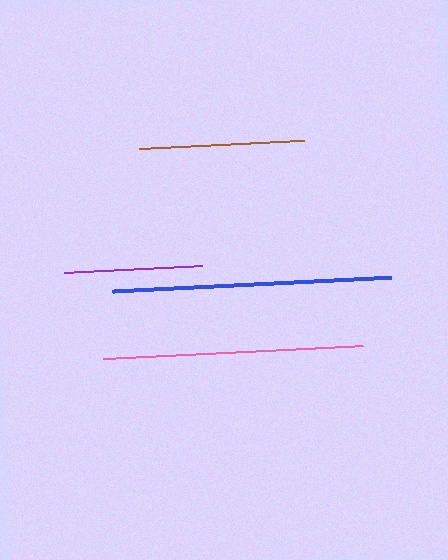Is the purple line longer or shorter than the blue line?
The blue line is longer than the purple line.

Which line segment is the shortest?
The purple line is the shortest at approximately 138 pixels.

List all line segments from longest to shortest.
From longest to shortest: blue, pink, brown, purple.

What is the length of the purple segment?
The purple segment is approximately 138 pixels long.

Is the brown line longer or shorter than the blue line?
The blue line is longer than the brown line.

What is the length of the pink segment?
The pink segment is approximately 260 pixels long.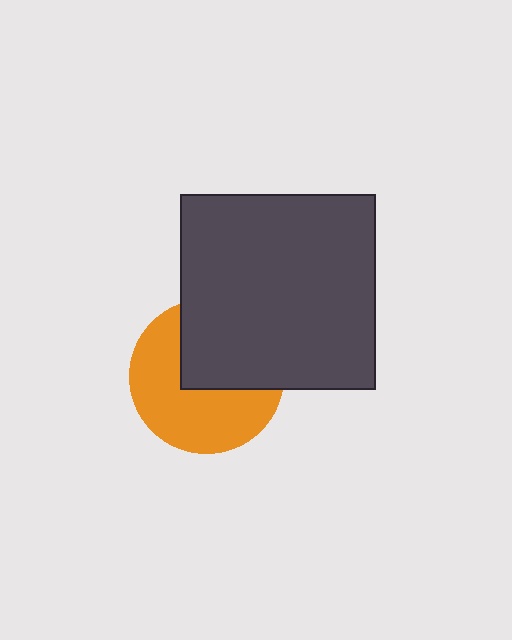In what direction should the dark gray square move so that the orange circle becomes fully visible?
The dark gray square should move toward the upper-right. That is the shortest direction to clear the overlap and leave the orange circle fully visible.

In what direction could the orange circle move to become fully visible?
The orange circle could move toward the lower-left. That would shift it out from behind the dark gray square entirely.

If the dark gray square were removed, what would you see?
You would see the complete orange circle.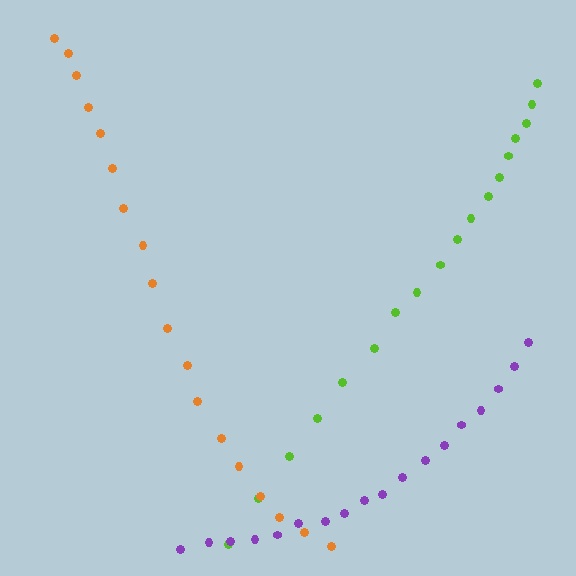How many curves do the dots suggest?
There are 3 distinct paths.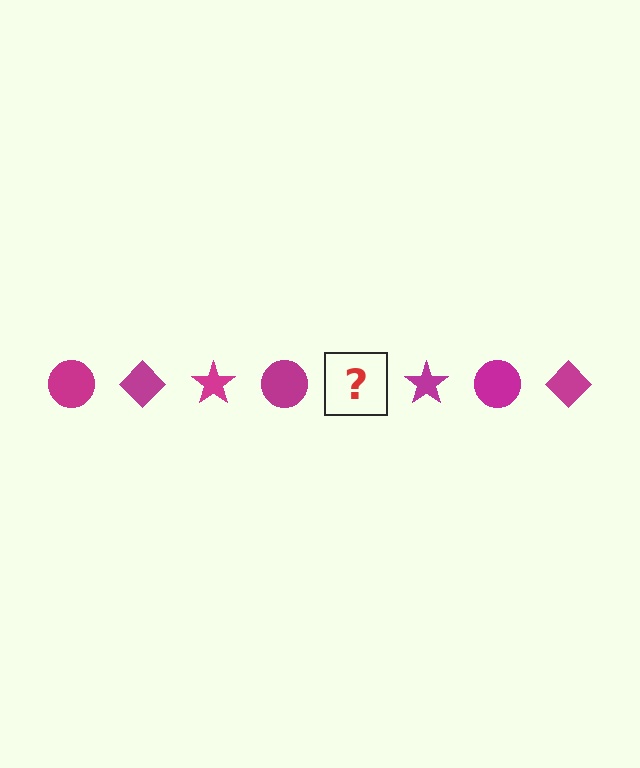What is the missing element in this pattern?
The missing element is a magenta diamond.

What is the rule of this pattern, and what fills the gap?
The rule is that the pattern cycles through circle, diamond, star shapes in magenta. The gap should be filled with a magenta diamond.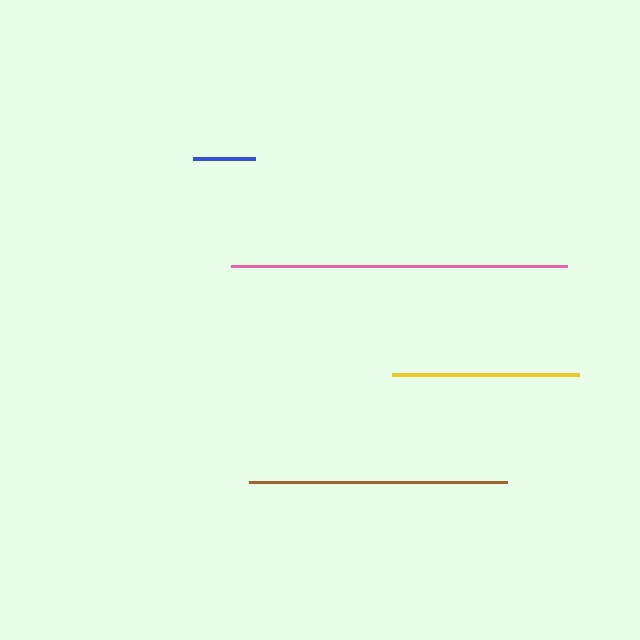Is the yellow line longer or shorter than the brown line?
The brown line is longer than the yellow line.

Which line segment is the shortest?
The blue line is the shortest at approximately 62 pixels.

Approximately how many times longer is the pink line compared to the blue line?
The pink line is approximately 5.4 times the length of the blue line.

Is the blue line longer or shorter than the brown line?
The brown line is longer than the blue line.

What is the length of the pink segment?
The pink segment is approximately 336 pixels long.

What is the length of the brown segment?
The brown segment is approximately 258 pixels long.